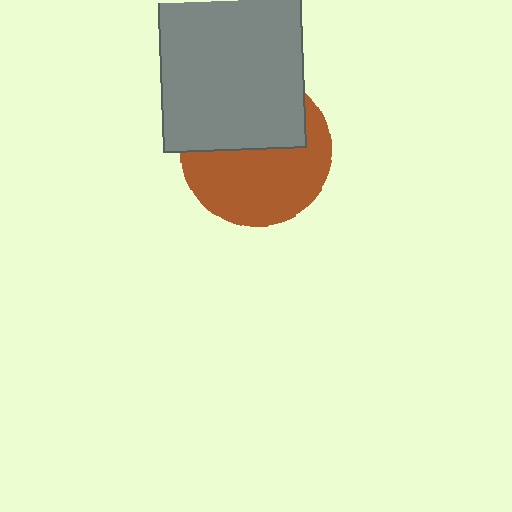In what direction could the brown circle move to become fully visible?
The brown circle could move down. That would shift it out from behind the gray rectangle entirely.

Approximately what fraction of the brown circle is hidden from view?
Roughly 44% of the brown circle is hidden behind the gray rectangle.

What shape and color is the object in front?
The object in front is a gray rectangle.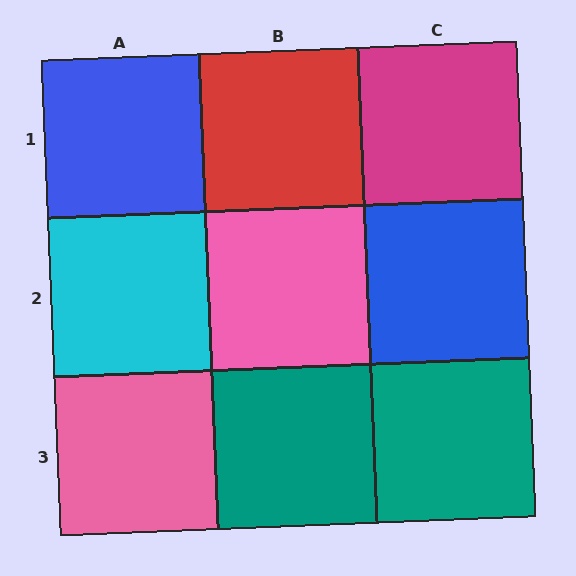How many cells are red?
1 cell is red.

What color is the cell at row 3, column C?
Teal.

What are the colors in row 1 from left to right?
Blue, red, magenta.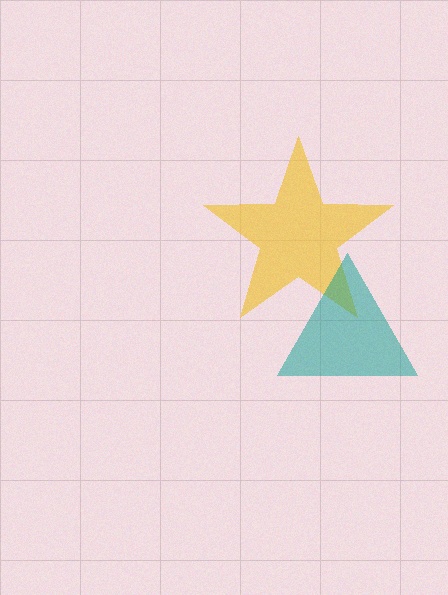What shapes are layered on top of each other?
The layered shapes are: a yellow star, a teal triangle.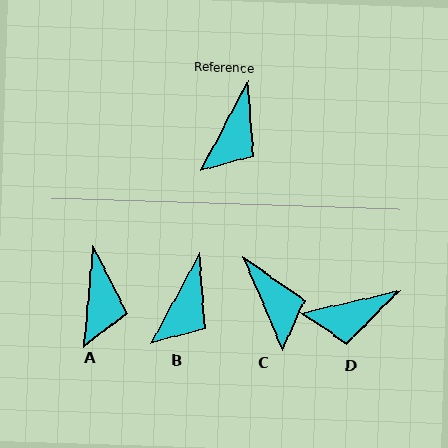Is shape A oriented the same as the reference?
No, it is off by about 23 degrees.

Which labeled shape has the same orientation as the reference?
B.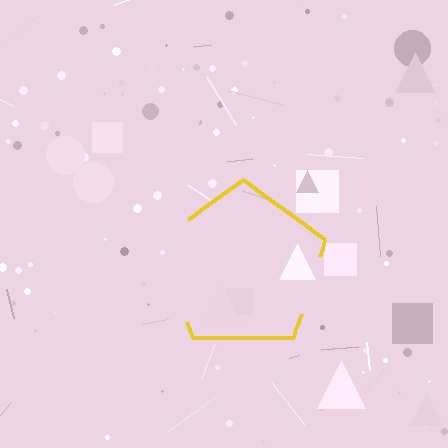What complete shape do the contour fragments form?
The contour fragments form a pentagon.